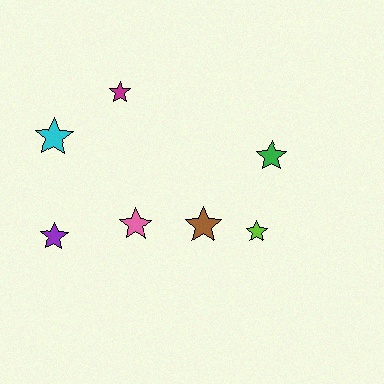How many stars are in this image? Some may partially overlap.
There are 7 stars.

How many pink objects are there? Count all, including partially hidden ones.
There is 1 pink object.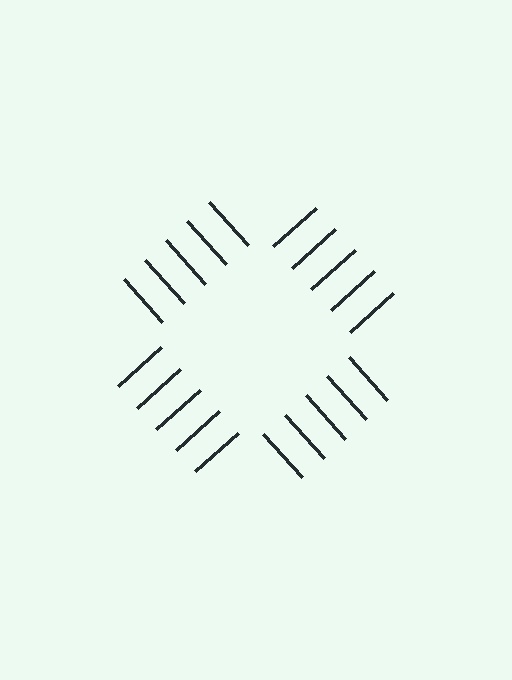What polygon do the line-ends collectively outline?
An illusory square — the line segments terminate on its edges but no continuous stroke is drawn.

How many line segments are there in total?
20 — 5 along each of the 4 edges.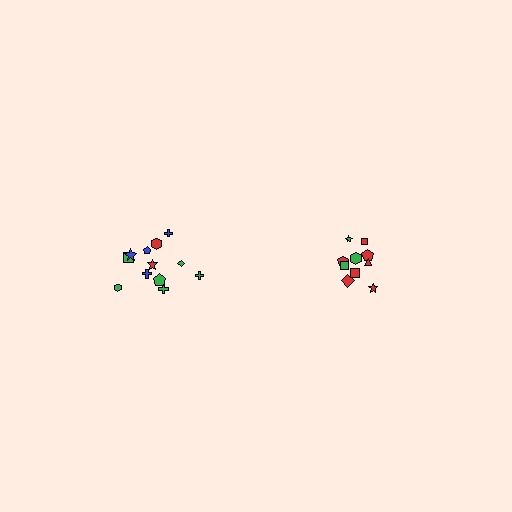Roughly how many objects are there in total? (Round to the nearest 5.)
Roughly 20 objects in total.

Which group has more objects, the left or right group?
The left group.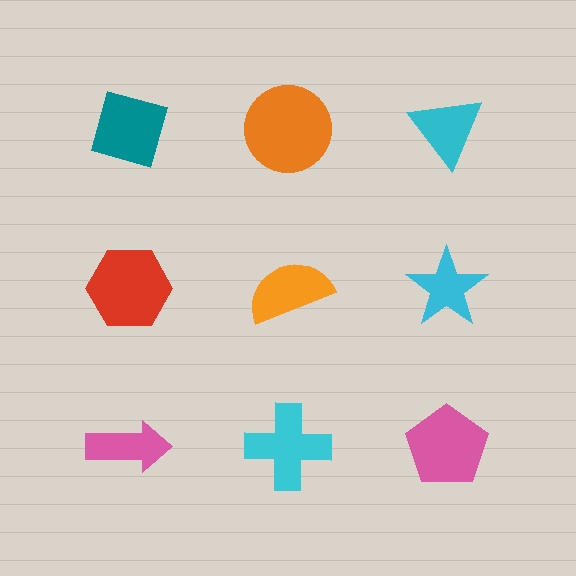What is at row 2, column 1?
A red hexagon.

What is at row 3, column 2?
A cyan cross.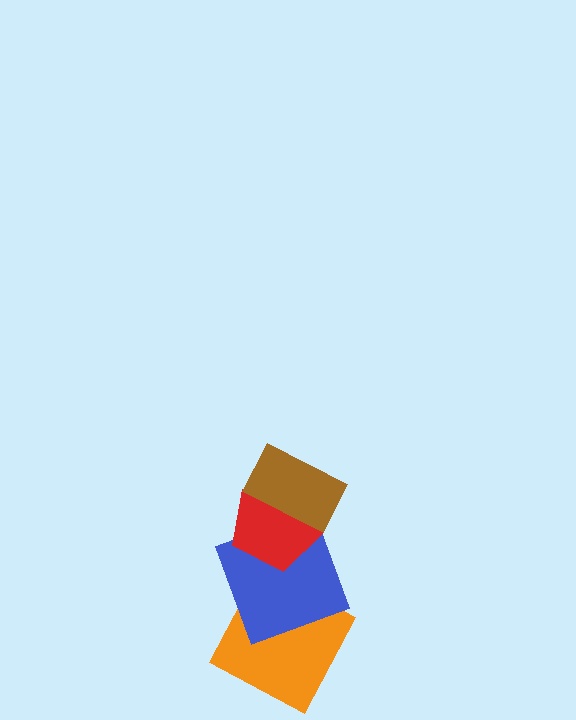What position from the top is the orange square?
The orange square is 4th from the top.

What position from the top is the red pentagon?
The red pentagon is 2nd from the top.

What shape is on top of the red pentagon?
The brown rectangle is on top of the red pentagon.